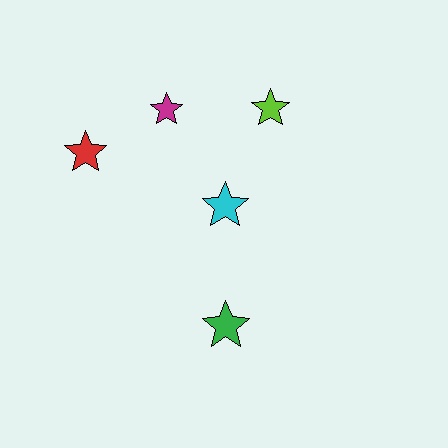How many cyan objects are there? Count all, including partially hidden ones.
There is 1 cyan object.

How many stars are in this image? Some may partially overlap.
There are 5 stars.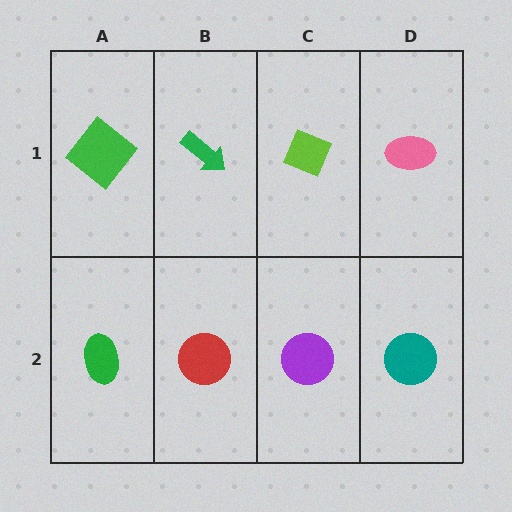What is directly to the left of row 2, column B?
A green ellipse.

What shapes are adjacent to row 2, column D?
A pink ellipse (row 1, column D), a purple circle (row 2, column C).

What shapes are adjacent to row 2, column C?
A lime diamond (row 1, column C), a red circle (row 2, column B), a teal circle (row 2, column D).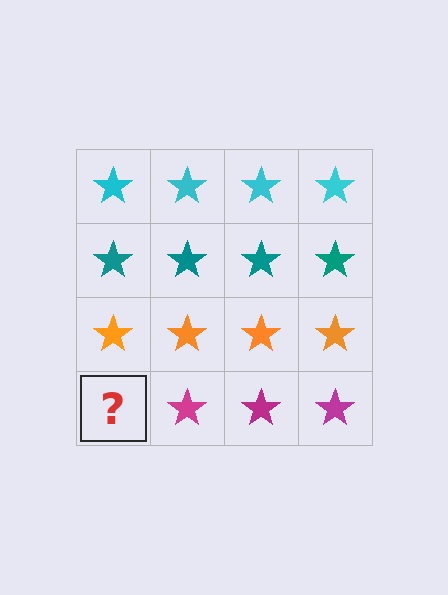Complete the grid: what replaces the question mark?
The question mark should be replaced with a magenta star.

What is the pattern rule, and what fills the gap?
The rule is that each row has a consistent color. The gap should be filled with a magenta star.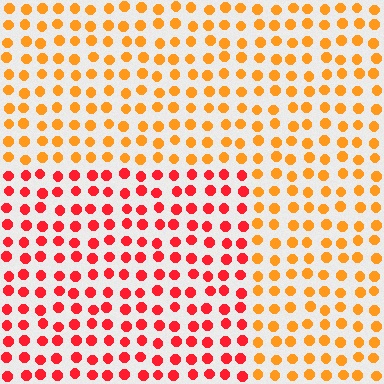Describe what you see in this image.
The image is filled with small orange elements in a uniform arrangement. A rectangle-shaped region is visible where the elements are tinted to a slightly different hue, forming a subtle color boundary.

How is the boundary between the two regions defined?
The boundary is defined purely by a slight shift in hue (about 38 degrees). Spacing, size, and orientation are identical on both sides.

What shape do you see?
I see a rectangle.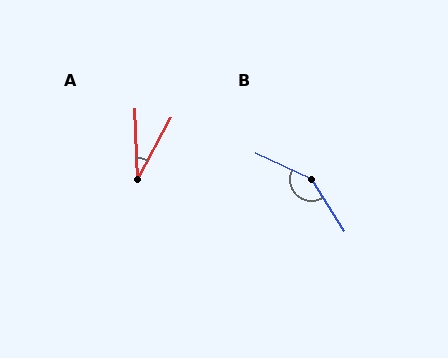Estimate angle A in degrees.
Approximately 30 degrees.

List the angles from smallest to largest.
A (30°), B (147°).